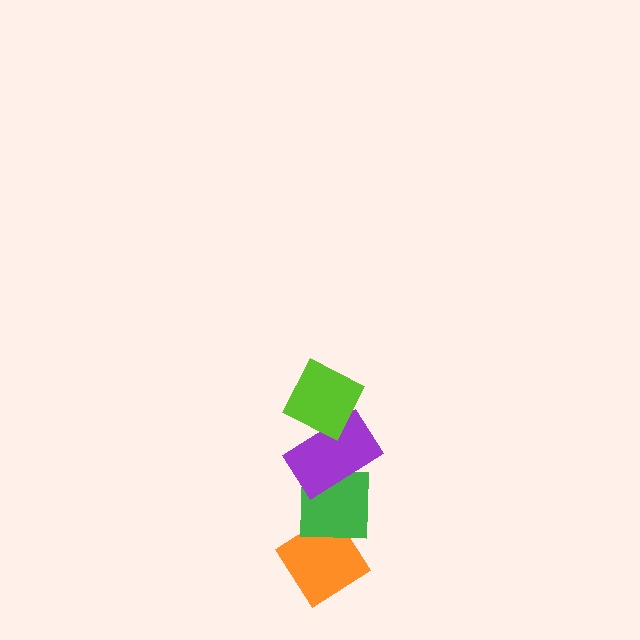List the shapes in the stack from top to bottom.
From top to bottom: the lime diamond, the purple rectangle, the green square, the orange diamond.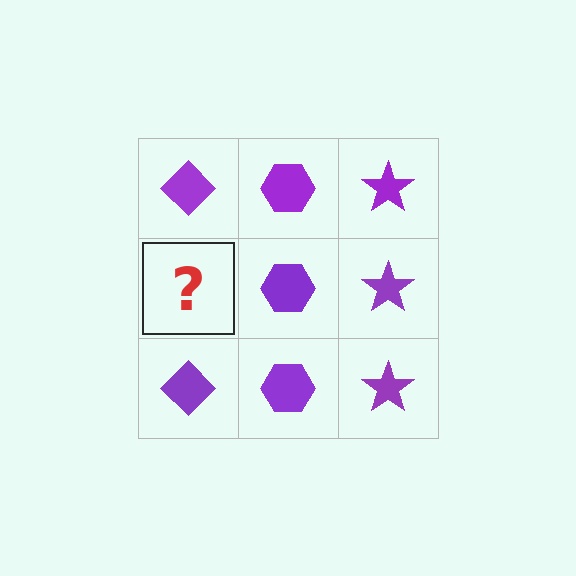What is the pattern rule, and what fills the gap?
The rule is that each column has a consistent shape. The gap should be filled with a purple diamond.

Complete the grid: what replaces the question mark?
The question mark should be replaced with a purple diamond.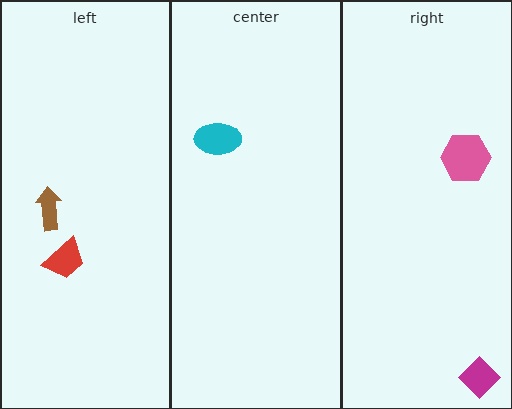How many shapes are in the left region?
2.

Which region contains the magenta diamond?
The right region.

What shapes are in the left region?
The red trapezoid, the brown arrow.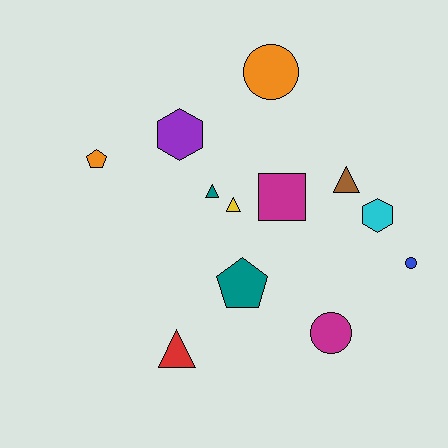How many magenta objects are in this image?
There are 2 magenta objects.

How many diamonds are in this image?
There are no diamonds.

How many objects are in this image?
There are 12 objects.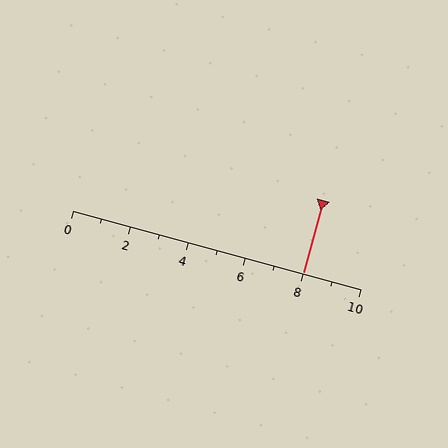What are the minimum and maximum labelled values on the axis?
The axis runs from 0 to 10.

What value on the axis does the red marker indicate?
The marker indicates approximately 8.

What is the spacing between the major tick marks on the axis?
The major ticks are spaced 2 apart.